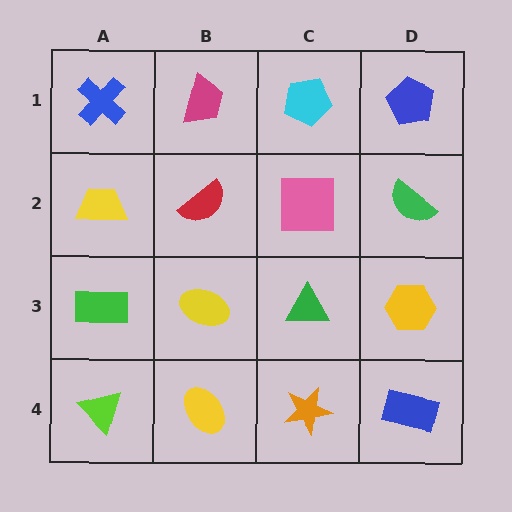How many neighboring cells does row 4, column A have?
2.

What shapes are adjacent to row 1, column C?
A pink square (row 2, column C), a magenta trapezoid (row 1, column B), a blue pentagon (row 1, column D).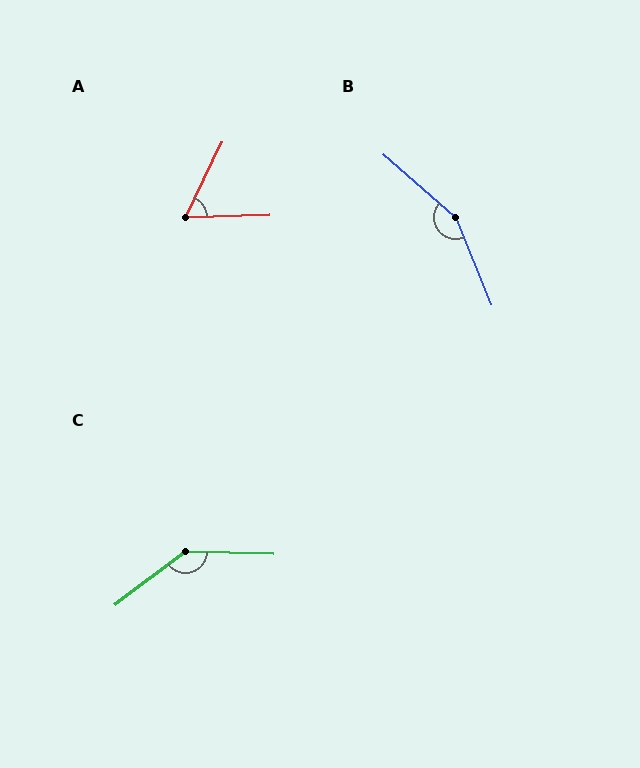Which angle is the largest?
B, at approximately 154 degrees.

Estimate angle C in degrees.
Approximately 141 degrees.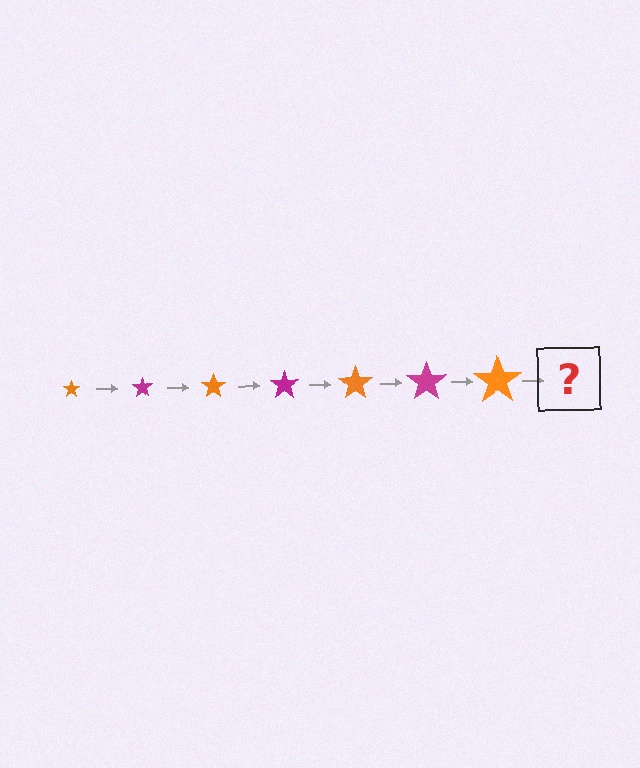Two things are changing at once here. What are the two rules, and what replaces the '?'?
The two rules are that the star grows larger each step and the color cycles through orange and magenta. The '?' should be a magenta star, larger than the previous one.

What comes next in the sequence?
The next element should be a magenta star, larger than the previous one.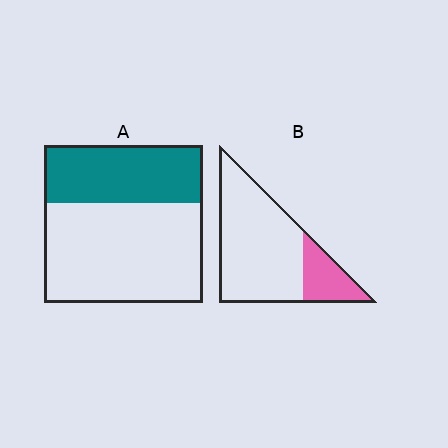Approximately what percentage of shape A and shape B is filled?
A is approximately 35% and B is approximately 20%.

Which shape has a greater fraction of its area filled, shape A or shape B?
Shape A.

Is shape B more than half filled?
No.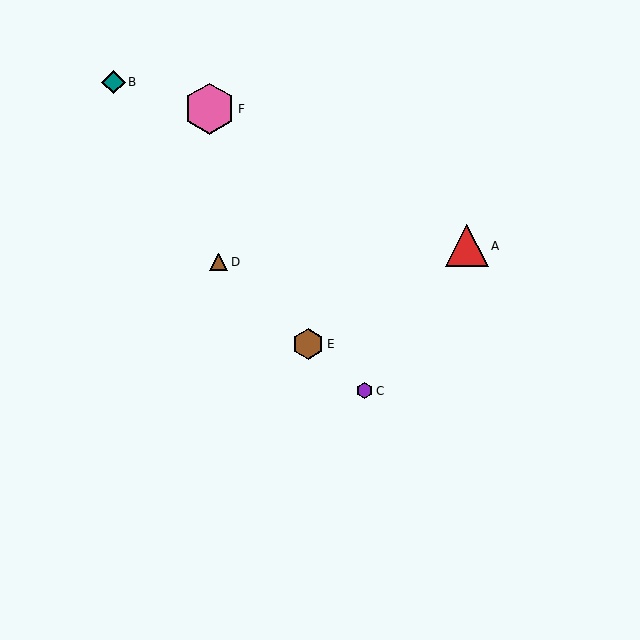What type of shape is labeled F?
Shape F is a pink hexagon.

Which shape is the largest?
The pink hexagon (labeled F) is the largest.